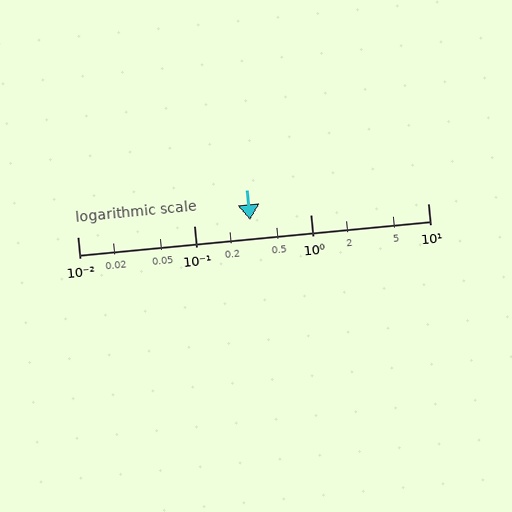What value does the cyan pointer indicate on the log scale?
The pointer indicates approximately 0.3.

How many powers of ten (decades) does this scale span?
The scale spans 3 decades, from 0.01 to 10.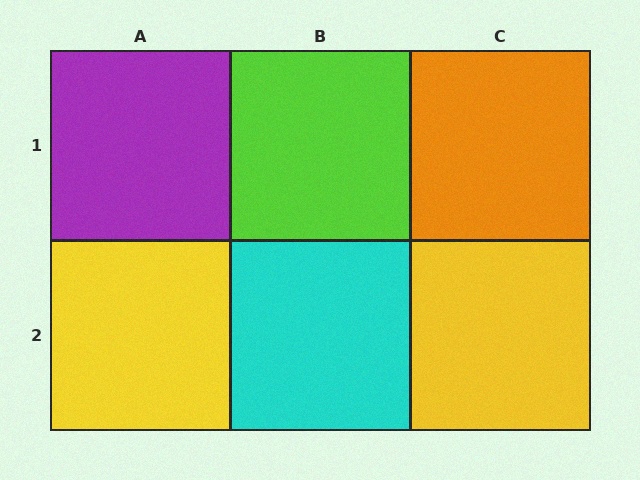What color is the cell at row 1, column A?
Purple.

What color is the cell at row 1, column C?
Orange.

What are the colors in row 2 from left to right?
Yellow, cyan, yellow.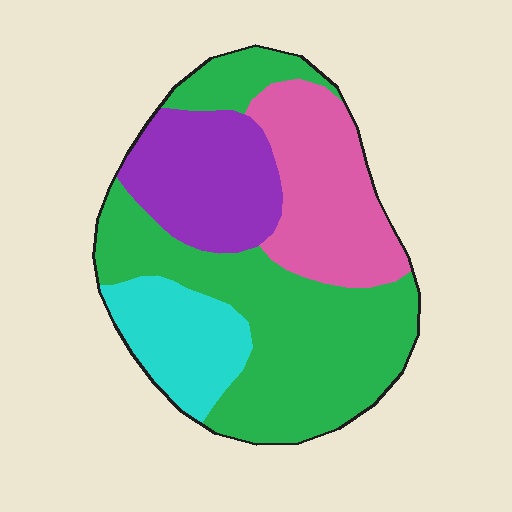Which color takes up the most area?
Green, at roughly 45%.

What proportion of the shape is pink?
Pink covers 22% of the shape.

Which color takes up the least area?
Cyan, at roughly 15%.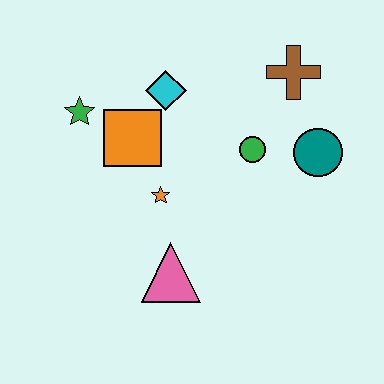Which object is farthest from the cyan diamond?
The pink triangle is farthest from the cyan diamond.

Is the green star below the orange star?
No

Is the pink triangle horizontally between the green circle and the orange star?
Yes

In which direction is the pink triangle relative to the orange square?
The pink triangle is below the orange square.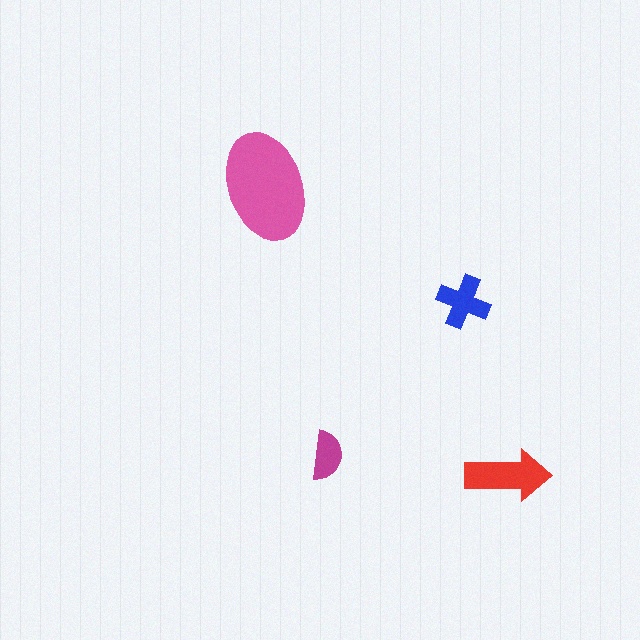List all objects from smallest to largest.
The magenta semicircle, the blue cross, the red arrow, the pink ellipse.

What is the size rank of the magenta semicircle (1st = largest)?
4th.